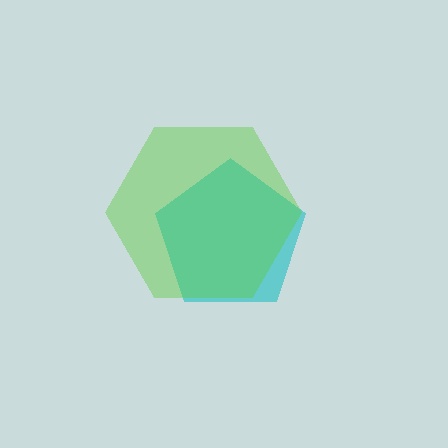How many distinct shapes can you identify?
There are 2 distinct shapes: a cyan pentagon, a lime hexagon.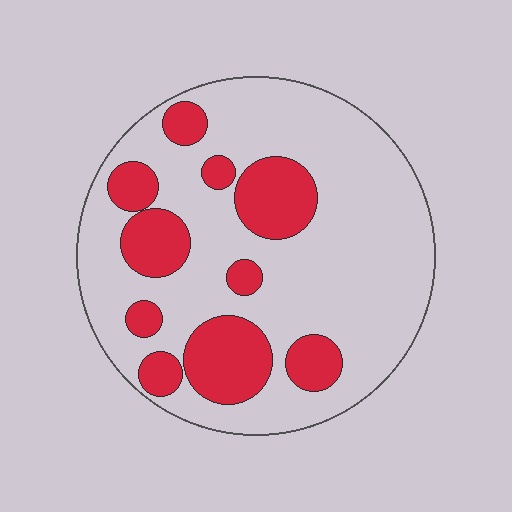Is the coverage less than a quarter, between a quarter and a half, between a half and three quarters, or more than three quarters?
Between a quarter and a half.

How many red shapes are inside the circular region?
10.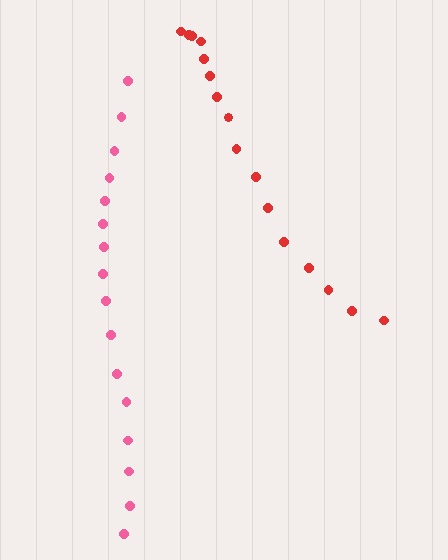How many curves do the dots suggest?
There are 2 distinct paths.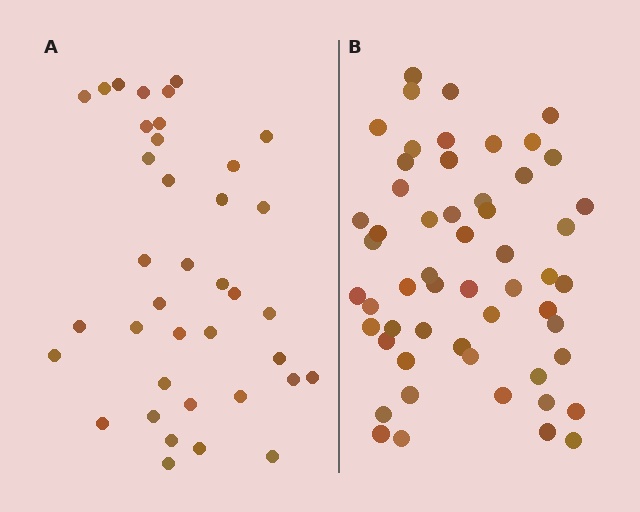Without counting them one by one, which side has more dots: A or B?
Region B (the right region) has more dots.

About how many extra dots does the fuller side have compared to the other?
Region B has approximately 15 more dots than region A.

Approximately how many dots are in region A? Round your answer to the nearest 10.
About 40 dots. (The exact count is 38, which rounds to 40.)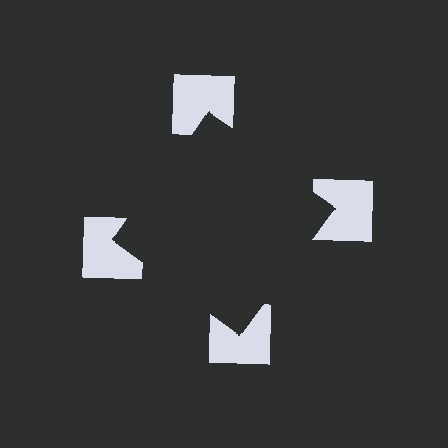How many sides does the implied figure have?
4 sides.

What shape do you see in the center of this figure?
An illusory square — its edges are inferred from the aligned wedge cuts in the notched squares, not physically drawn.